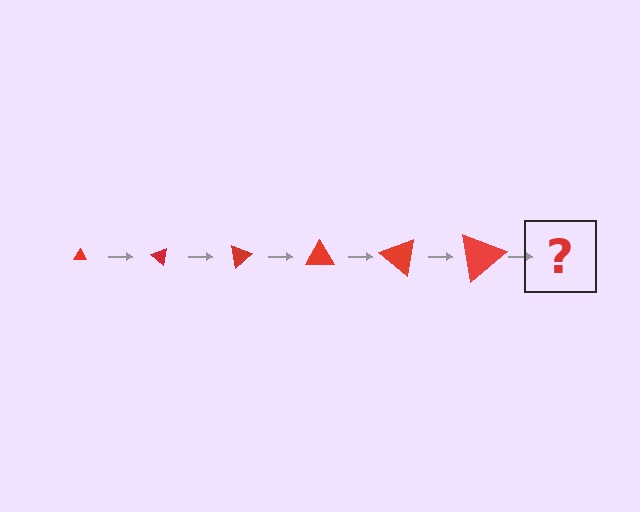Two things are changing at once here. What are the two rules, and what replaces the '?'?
The two rules are that the triangle grows larger each step and it rotates 40 degrees each step. The '?' should be a triangle, larger than the previous one and rotated 240 degrees from the start.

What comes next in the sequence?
The next element should be a triangle, larger than the previous one and rotated 240 degrees from the start.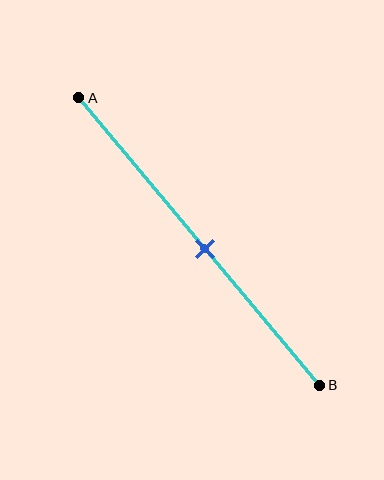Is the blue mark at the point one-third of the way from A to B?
No, the mark is at about 55% from A, not at the 33% one-third point.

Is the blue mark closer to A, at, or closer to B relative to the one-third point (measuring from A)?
The blue mark is closer to point B than the one-third point of segment AB.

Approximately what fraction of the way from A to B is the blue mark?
The blue mark is approximately 55% of the way from A to B.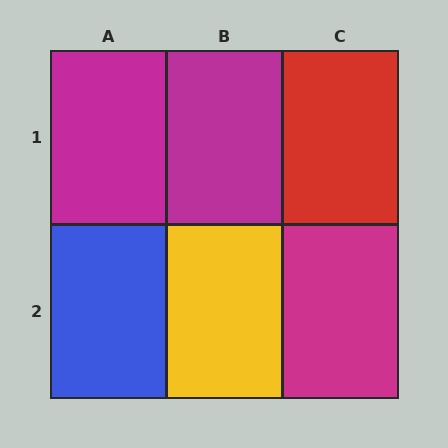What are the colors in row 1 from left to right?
Magenta, magenta, red.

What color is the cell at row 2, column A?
Blue.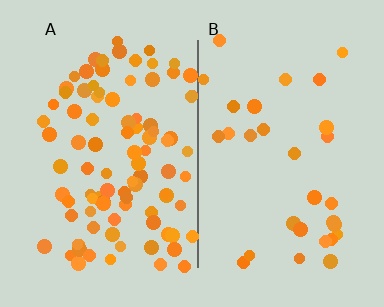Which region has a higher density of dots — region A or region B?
A (the left).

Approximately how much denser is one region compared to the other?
Approximately 3.0× — region A over region B.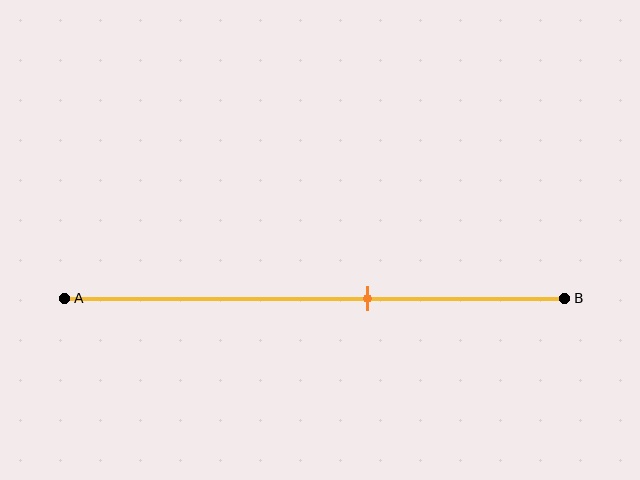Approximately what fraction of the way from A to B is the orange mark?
The orange mark is approximately 60% of the way from A to B.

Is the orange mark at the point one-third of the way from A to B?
No, the mark is at about 60% from A, not at the 33% one-third point.